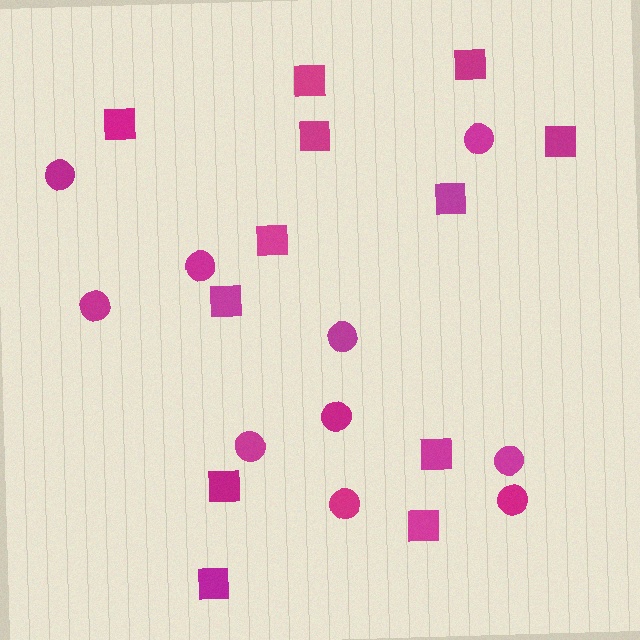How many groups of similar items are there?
There are 2 groups: one group of circles (10) and one group of squares (12).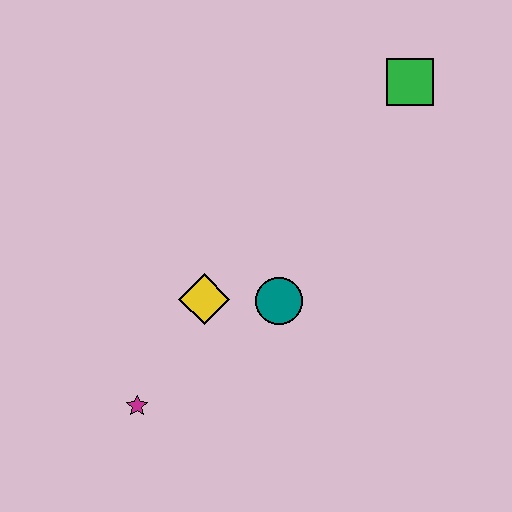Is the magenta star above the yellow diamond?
No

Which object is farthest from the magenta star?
The green square is farthest from the magenta star.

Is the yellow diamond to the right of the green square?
No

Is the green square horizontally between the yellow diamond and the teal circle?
No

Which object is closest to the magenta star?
The yellow diamond is closest to the magenta star.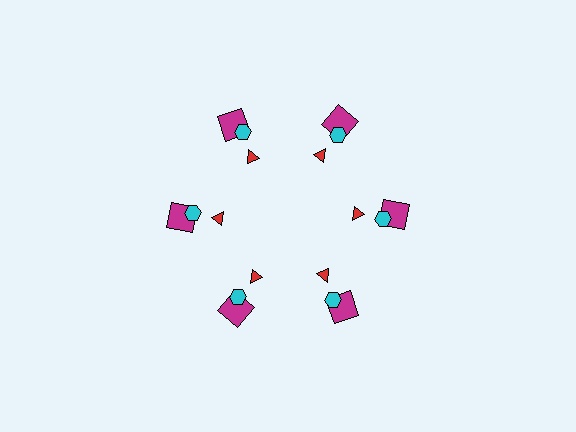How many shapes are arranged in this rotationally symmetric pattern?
There are 18 shapes, arranged in 6 groups of 3.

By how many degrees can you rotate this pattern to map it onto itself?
The pattern maps onto itself every 60 degrees of rotation.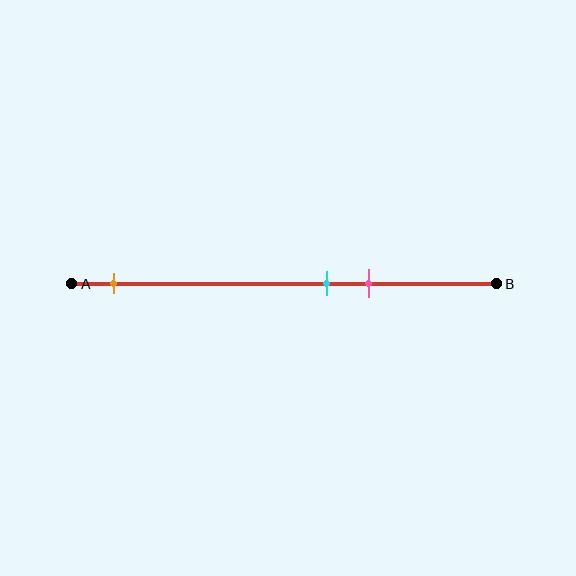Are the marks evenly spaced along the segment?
No, the marks are not evenly spaced.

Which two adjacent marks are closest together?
The cyan and pink marks are the closest adjacent pair.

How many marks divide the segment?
There are 3 marks dividing the segment.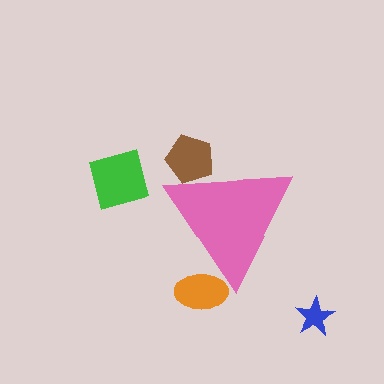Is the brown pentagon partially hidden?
Yes, the brown pentagon is partially hidden behind the pink triangle.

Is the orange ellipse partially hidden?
Yes, the orange ellipse is partially hidden behind the pink triangle.